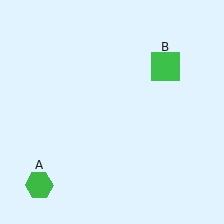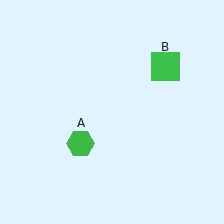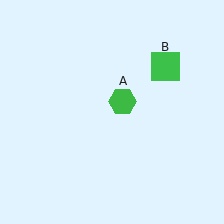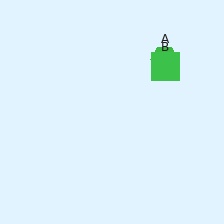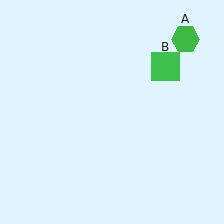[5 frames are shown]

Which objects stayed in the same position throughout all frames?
Green square (object B) remained stationary.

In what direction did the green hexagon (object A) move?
The green hexagon (object A) moved up and to the right.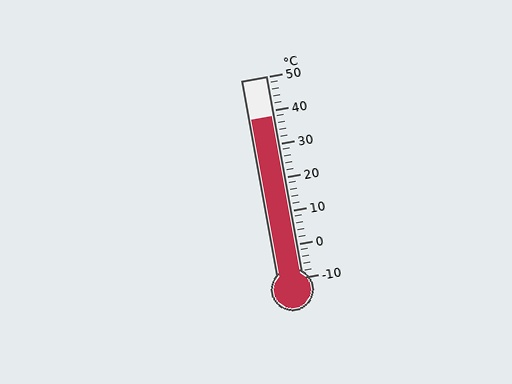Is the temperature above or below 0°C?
The temperature is above 0°C.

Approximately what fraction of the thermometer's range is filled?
The thermometer is filled to approximately 80% of its range.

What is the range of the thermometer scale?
The thermometer scale ranges from -10°C to 50°C.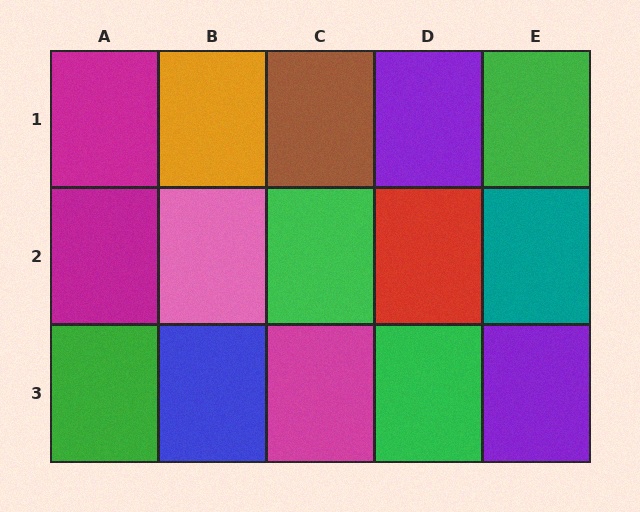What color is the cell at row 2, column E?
Teal.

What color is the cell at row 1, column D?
Purple.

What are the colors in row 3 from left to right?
Green, blue, magenta, green, purple.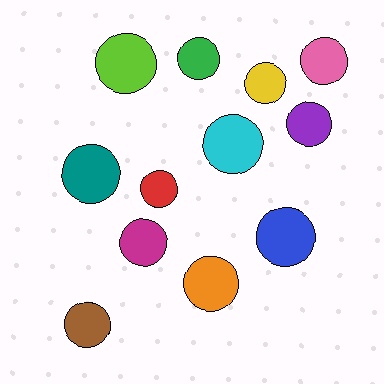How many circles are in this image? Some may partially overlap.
There are 12 circles.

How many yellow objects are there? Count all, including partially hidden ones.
There is 1 yellow object.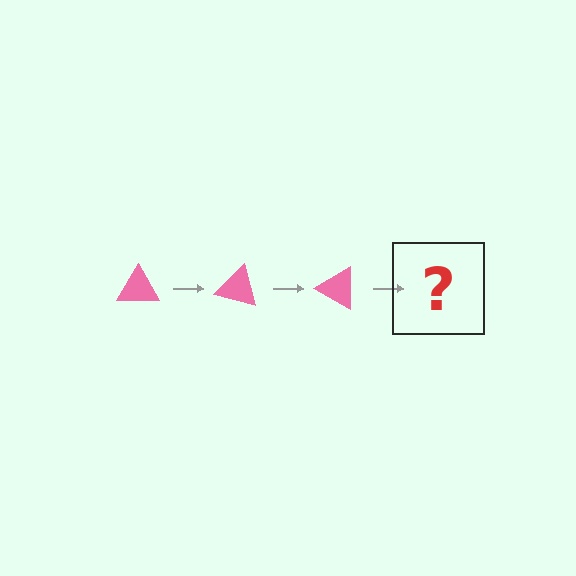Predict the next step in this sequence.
The next step is a pink triangle rotated 45 degrees.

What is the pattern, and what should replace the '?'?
The pattern is that the triangle rotates 15 degrees each step. The '?' should be a pink triangle rotated 45 degrees.